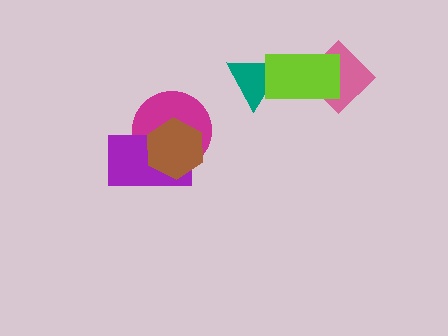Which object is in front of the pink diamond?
The lime rectangle is in front of the pink diamond.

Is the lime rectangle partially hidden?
No, no other shape covers it.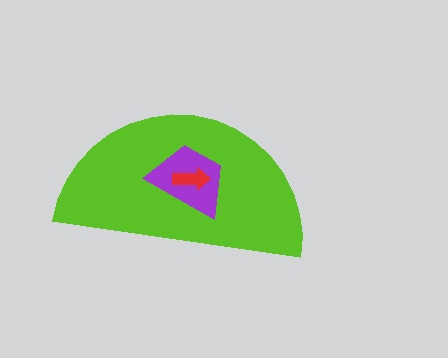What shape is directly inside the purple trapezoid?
The red arrow.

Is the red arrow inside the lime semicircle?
Yes.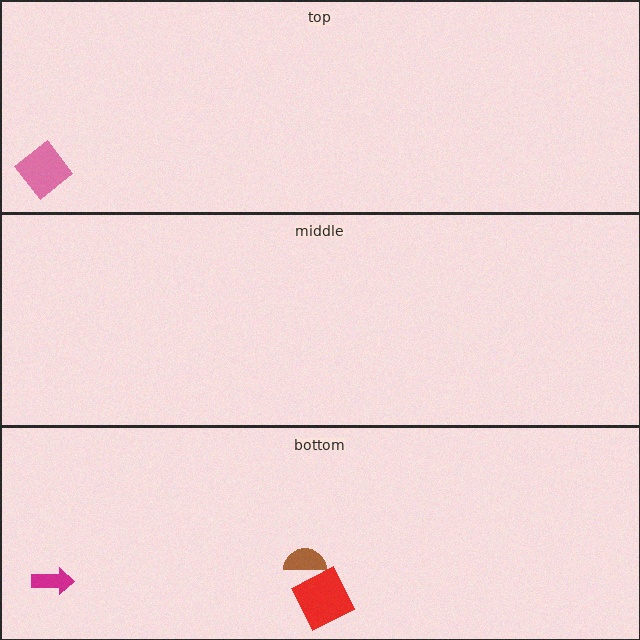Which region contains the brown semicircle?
The bottom region.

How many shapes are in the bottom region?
3.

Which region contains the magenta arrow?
The bottom region.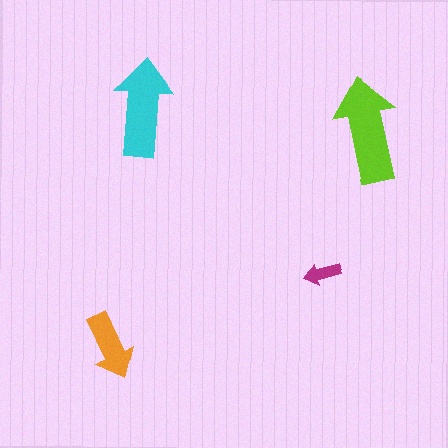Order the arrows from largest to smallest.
the lime one, the cyan one, the orange one, the magenta one.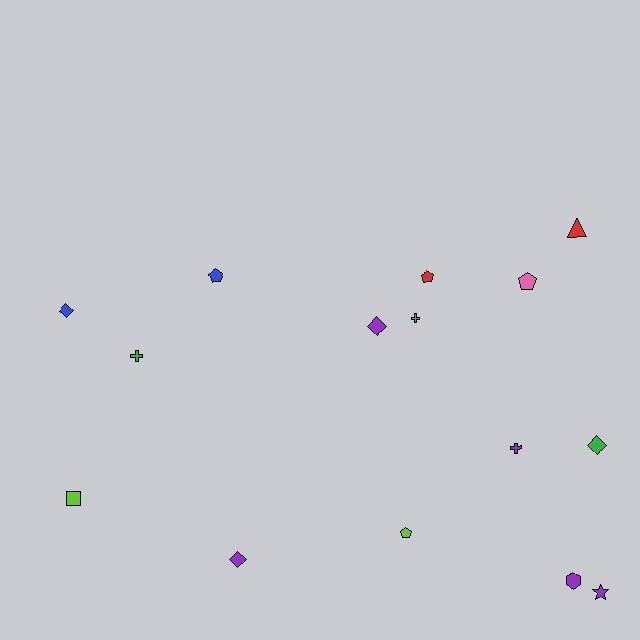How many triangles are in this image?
There is 1 triangle.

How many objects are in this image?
There are 15 objects.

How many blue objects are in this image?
There are 2 blue objects.